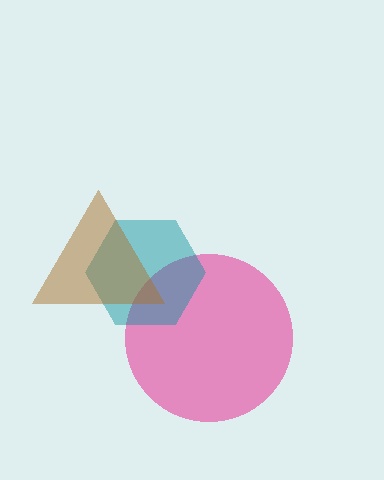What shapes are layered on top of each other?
The layered shapes are: a pink circle, a teal hexagon, a brown triangle.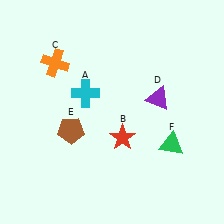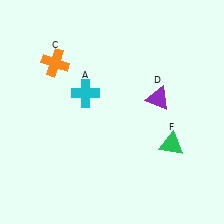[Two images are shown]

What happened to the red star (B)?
The red star (B) was removed in Image 2. It was in the bottom-right area of Image 1.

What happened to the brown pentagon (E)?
The brown pentagon (E) was removed in Image 2. It was in the bottom-left area of Image 1.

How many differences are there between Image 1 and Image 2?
There are 2 differences between the two images.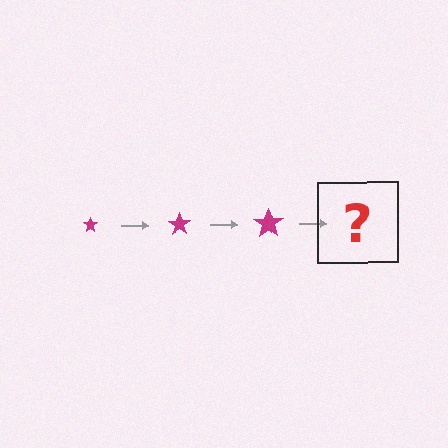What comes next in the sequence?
The next element should be a magenta star, larger than the previous one.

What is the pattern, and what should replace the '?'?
The pattern is that the star gets progressively larger each step. The '?' should be a magenta star, larger than the previous one.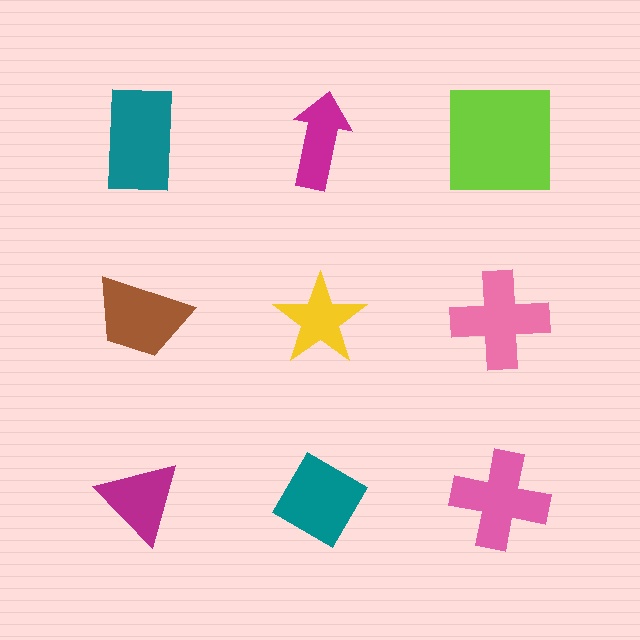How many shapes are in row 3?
3 shapes.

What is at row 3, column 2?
A teal diamond.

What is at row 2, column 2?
A yellow star.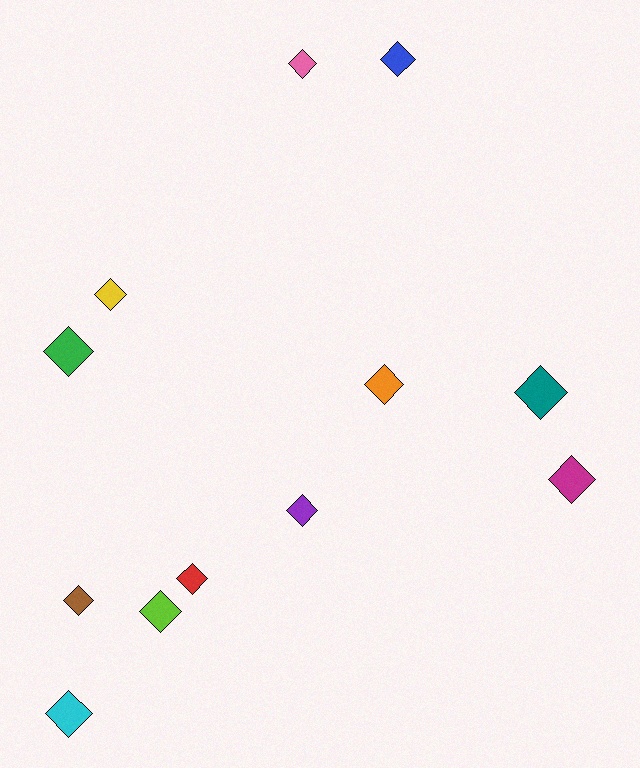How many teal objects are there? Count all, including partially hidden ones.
There is 1 teal object.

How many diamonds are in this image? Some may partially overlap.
There are 12 diamonds.